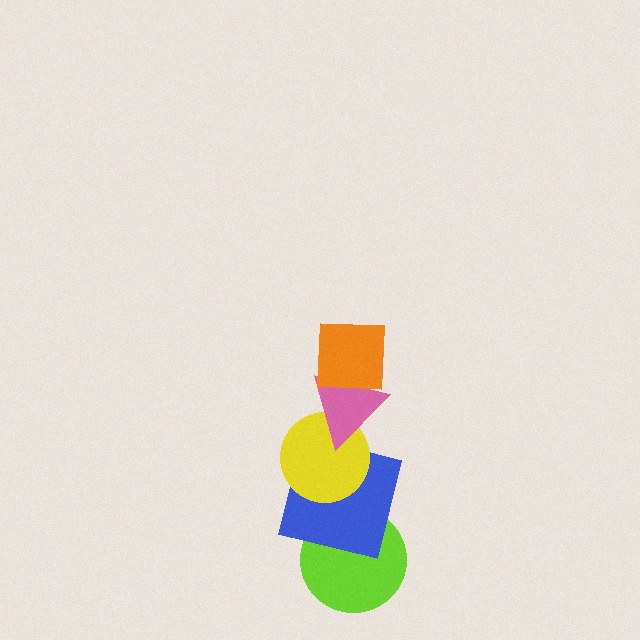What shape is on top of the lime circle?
The blue square is on top of the lime circle.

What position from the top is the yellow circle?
The yellow circle is 3rd from the top.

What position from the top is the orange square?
The orange square is 1st from the top.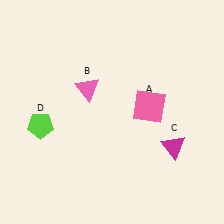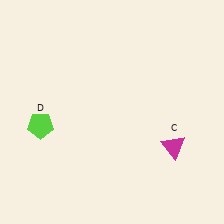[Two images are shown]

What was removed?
The pink square (A), the pink triangle (B) were removed in Image 2.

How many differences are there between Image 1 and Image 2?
There are 2 differences between the two images.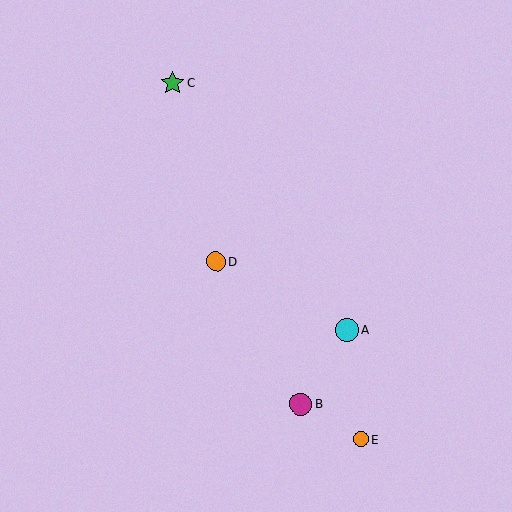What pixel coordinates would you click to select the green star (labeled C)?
Click at (173, 83) to select the green star C.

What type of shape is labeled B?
Shape B is a magenta circle.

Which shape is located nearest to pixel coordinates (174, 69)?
The green star (labeled C) at (173, 83) is nearest to that location.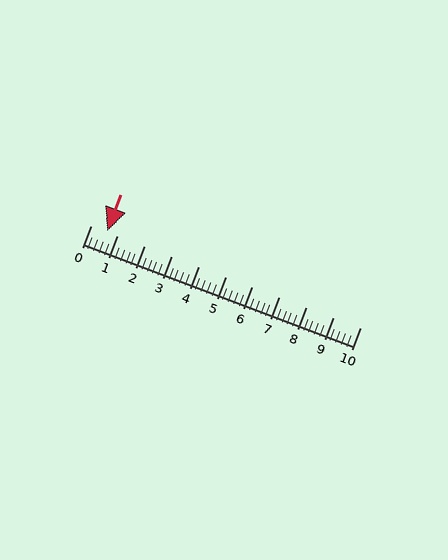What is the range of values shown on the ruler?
The ruler shows values from 0 to 10.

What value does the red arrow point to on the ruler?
The red arrow points to approximately 0.6.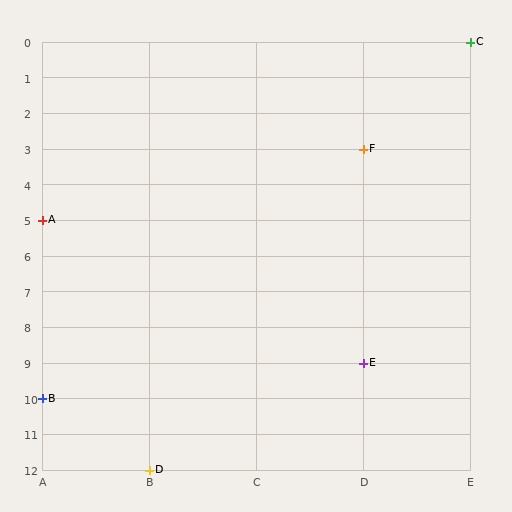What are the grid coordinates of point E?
Point E is at grid coordinates (D, 9).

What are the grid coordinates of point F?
Point F is at grid coordinates (D, 3).